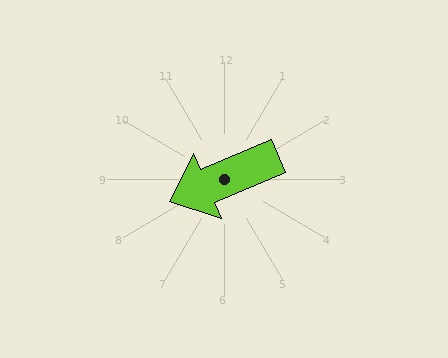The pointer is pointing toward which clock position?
Roughly 8 o'clock.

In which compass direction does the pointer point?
Southwest.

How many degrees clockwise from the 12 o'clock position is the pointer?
Approximately 247 degrees.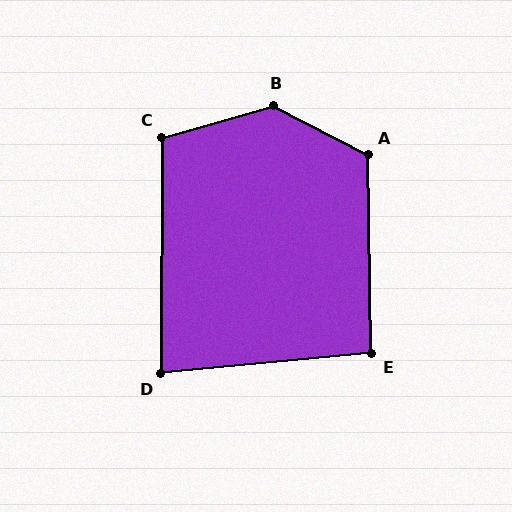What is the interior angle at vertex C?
Approximately 106 degrees (obtuse).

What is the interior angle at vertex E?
Approximately 94 degrees (approximately right).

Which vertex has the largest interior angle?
B, at approximately 137 degrees.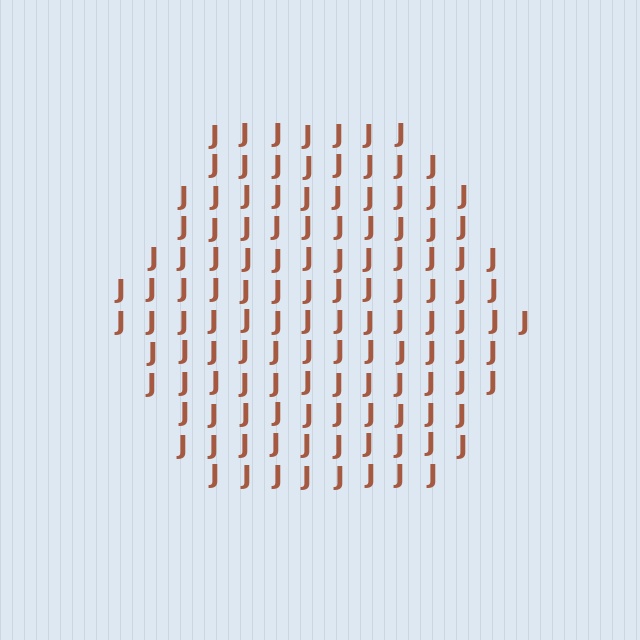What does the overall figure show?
The overall figure shows a hexagon.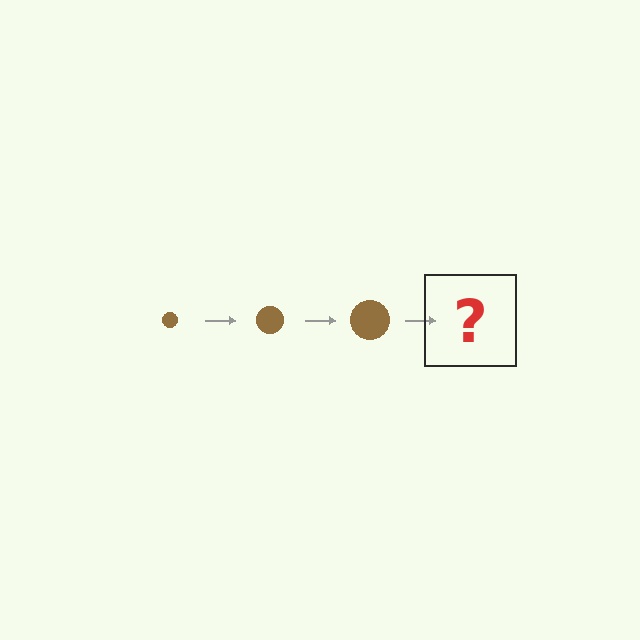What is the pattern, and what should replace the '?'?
The pattern is that the circle gets progressively larger each step. The '?' should be a brown circle, larger than the previous one.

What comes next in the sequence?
The next element should be a brown circle, larger than the previous one.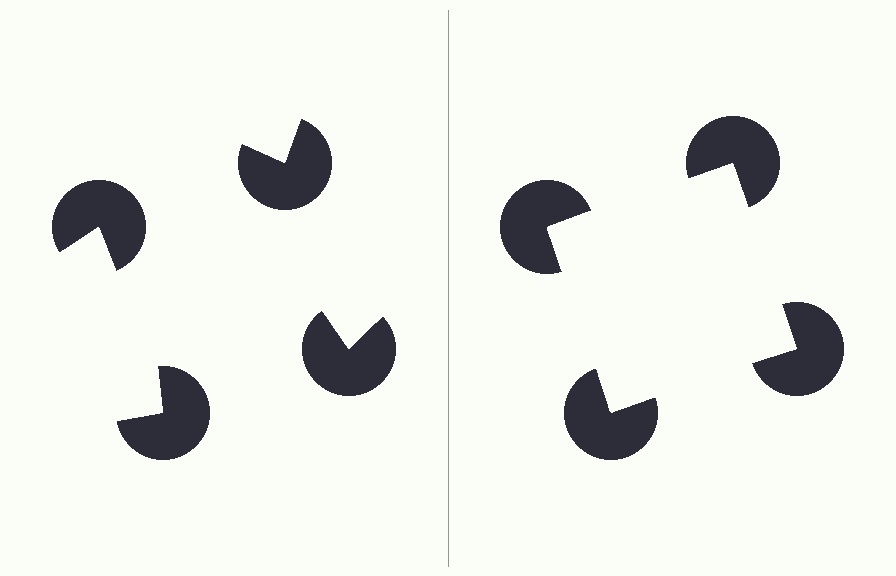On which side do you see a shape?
An illusory square appears on the right side. On the left side the wedge cuts are rotated, so no coherent shape forms.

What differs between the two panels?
The pac-man discs are positioned identically on both sides; only the wedge orientations differ. On the right they align to a square; on the left they are misaligned.